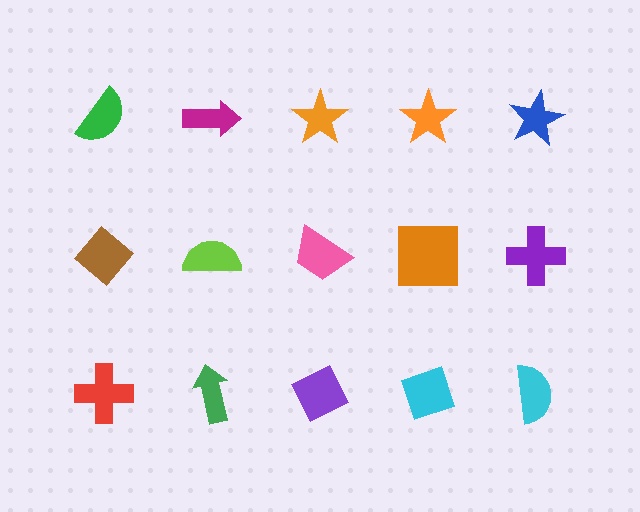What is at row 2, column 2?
A lime semicircle.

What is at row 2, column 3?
A pink trapezoid.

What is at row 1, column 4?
An orange star.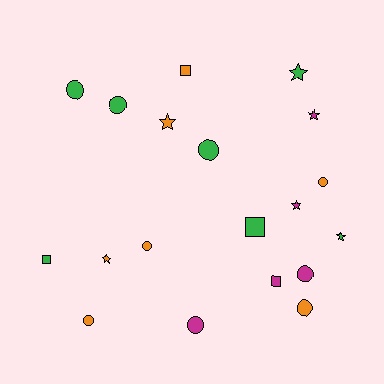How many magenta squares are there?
There is 1 magenta square.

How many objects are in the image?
There are 19 objects.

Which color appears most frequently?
Orange, with 7 objects.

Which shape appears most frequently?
Circle, with 9 objects.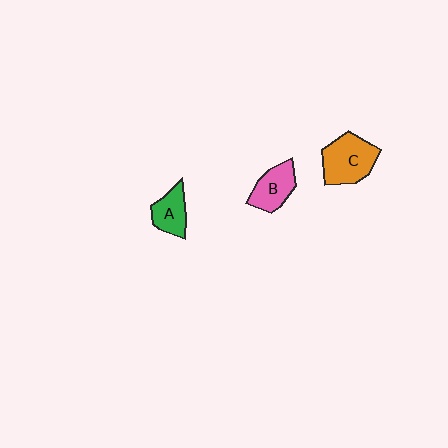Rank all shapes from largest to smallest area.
From largest to smallest: C (orange), B (pink), A (green).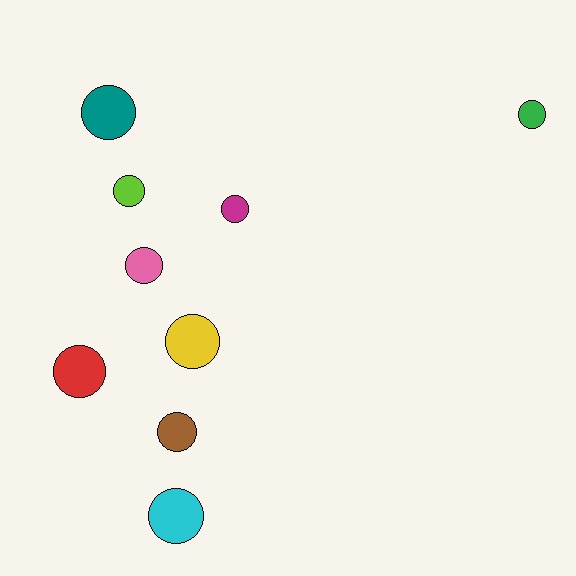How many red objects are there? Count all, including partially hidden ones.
There is 1 red object.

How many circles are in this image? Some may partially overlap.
There are 9 circles.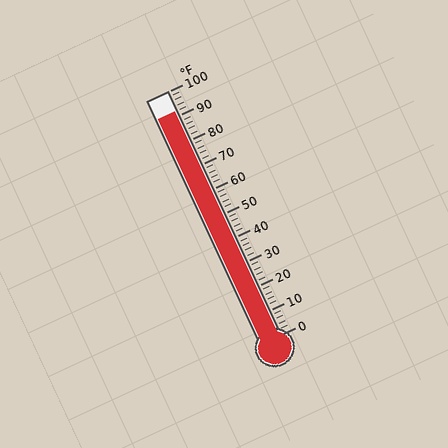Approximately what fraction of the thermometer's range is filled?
The thermometer is filled to approximately 90% of its range.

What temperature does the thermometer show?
The thermometer shows approximately 92°F.